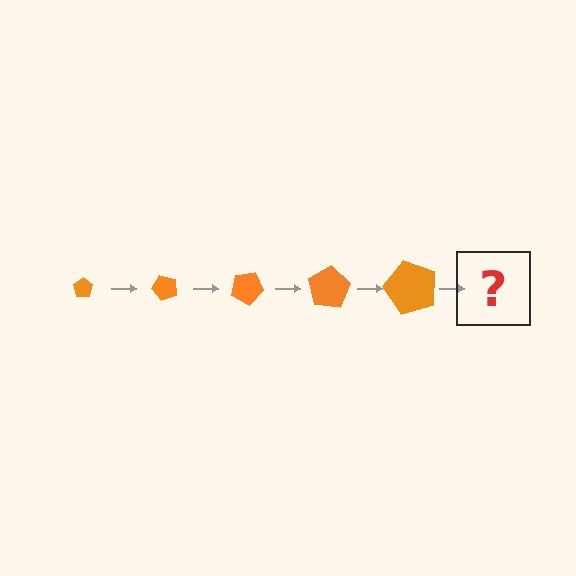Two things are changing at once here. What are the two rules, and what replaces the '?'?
The two rules are that the pentagon grows larger each step and it rotates 50 degrees each step. The '?' should be a pentagon, larger than the previous one and rotated 250 degrees from the start.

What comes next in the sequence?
The next element should be a pentagon, larger than the previous one and rotated 250 degrees from the start.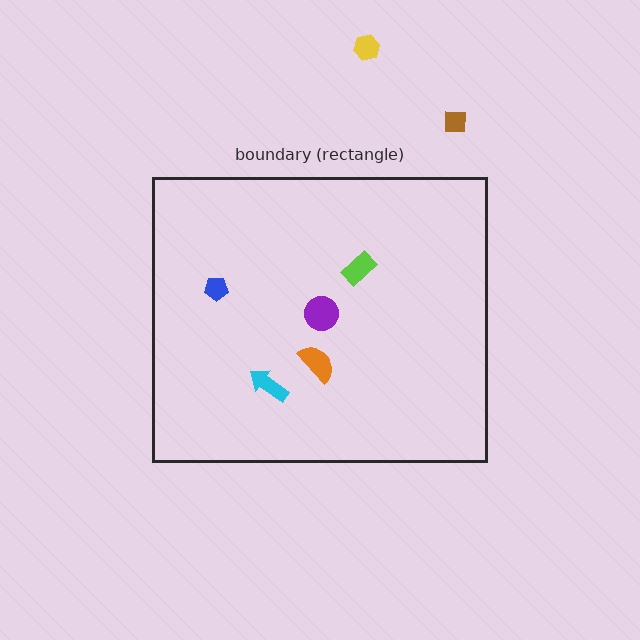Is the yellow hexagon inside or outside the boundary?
Outside.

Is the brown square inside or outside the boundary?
Outside.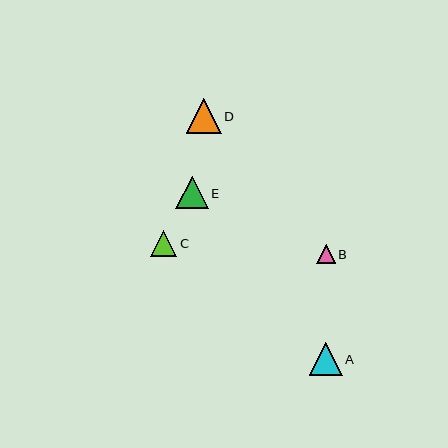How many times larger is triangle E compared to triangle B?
Triangle E is approximately 1.7 times the size of triangle B.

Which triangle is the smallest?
Triangle B is the smallest with a size of approximately 19 pixels.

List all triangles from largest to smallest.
From largest to smallest: D, A, E, C, B.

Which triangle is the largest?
Triangle D is the largest with a size of approximately 35 pixels.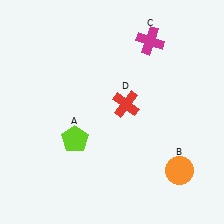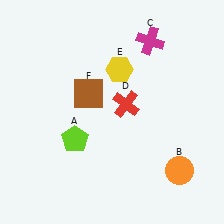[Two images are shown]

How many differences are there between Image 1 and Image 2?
There are 2 differences between the two images.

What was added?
A yellow hexagon (E), a brown square (F) were added in Image 2.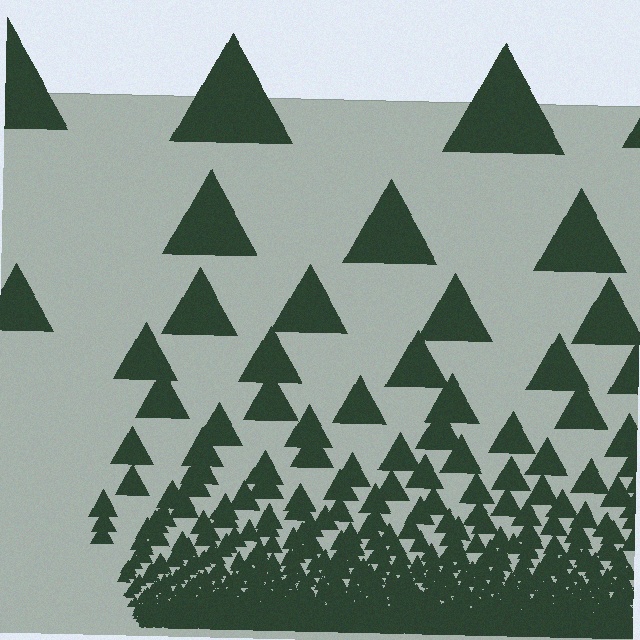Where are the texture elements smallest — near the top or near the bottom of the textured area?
Near the bottom.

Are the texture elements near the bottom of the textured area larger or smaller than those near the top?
Smaller. The gradient is inverted — elements near the bottom are smaller and denser.